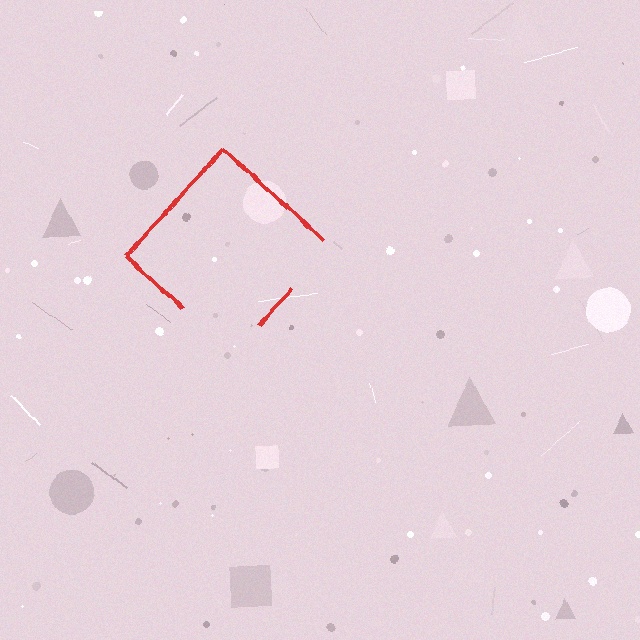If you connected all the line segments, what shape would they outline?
They would outline a diamond.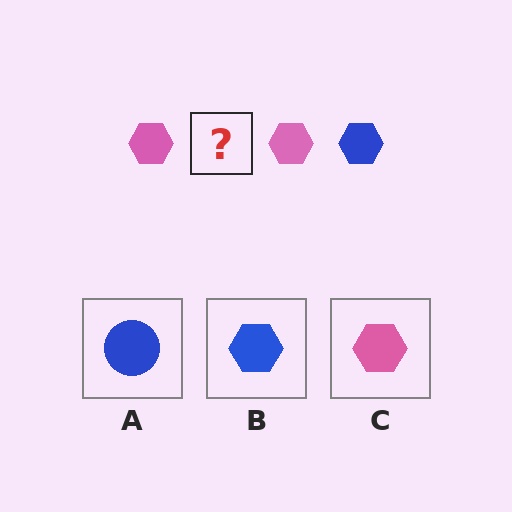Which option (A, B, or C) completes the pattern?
B.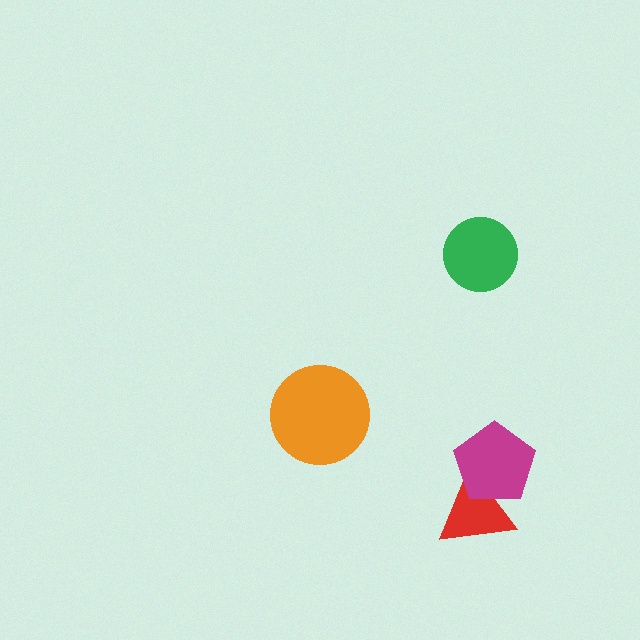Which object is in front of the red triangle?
The magenta pentagon is in front of the red triangle.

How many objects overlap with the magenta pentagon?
1 object overlaps with the magenta pentagon.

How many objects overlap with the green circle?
0 objects overlap with the green circle.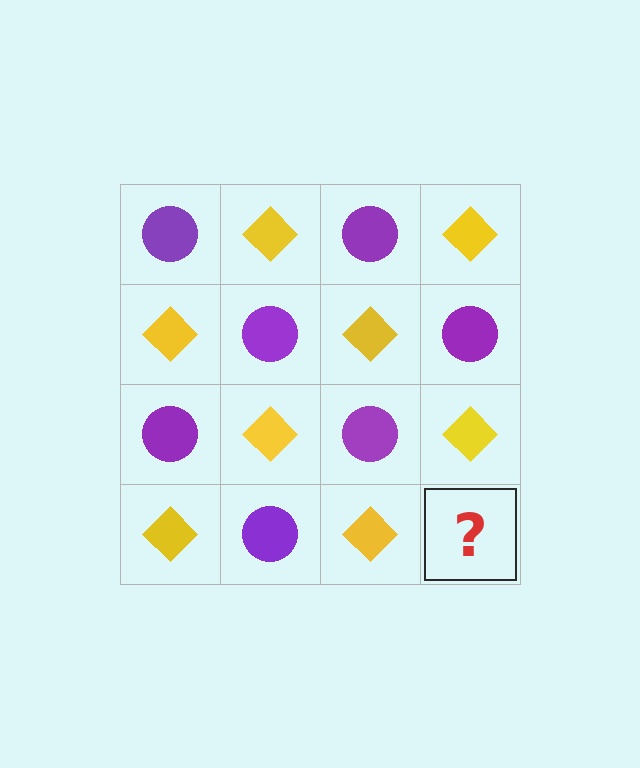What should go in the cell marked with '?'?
The missing cell should contain a purple circle.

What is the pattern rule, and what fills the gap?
The rule is that it alternates purple circle and yellow diamond in a checkerboard pattern. The gap should be filled with a purple circle.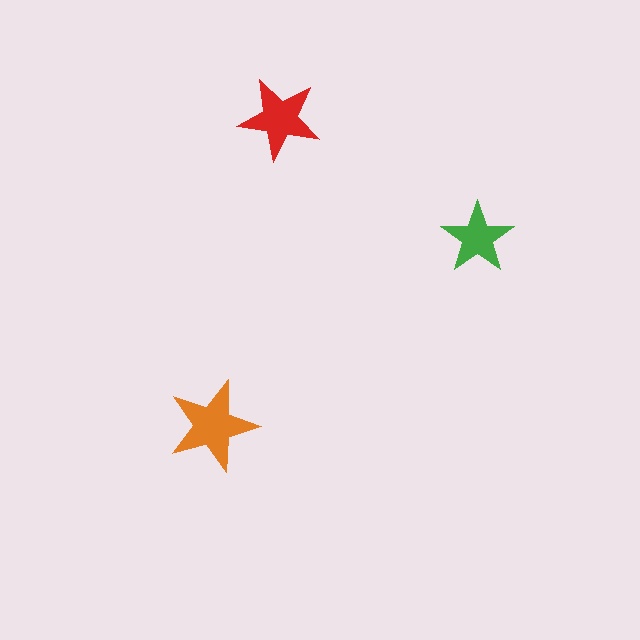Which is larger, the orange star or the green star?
The orange one.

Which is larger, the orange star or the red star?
The orange one.